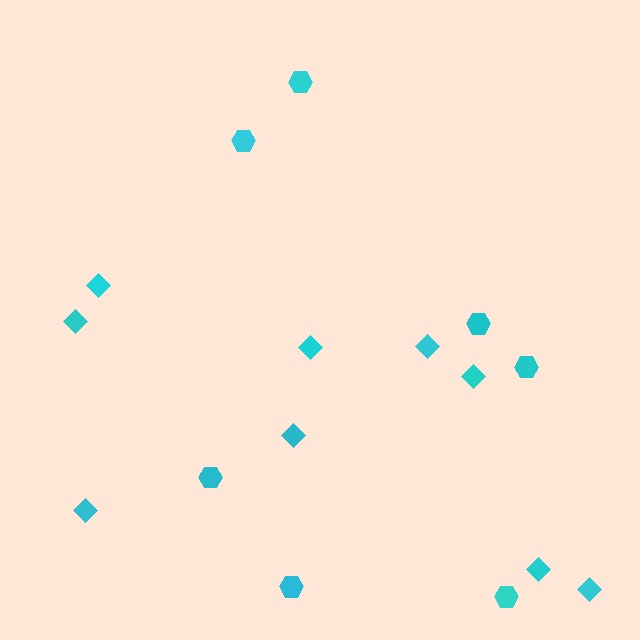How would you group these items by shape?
There are 2 groups: one group of hexagons (7) and one group of diamonds (9).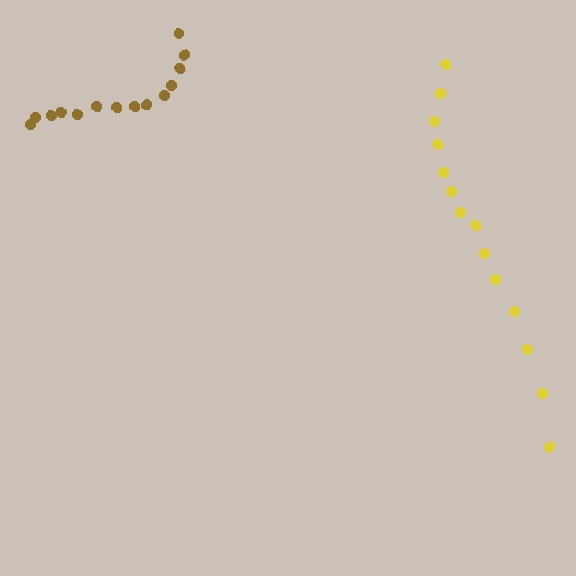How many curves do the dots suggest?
There are 2 distinct paths.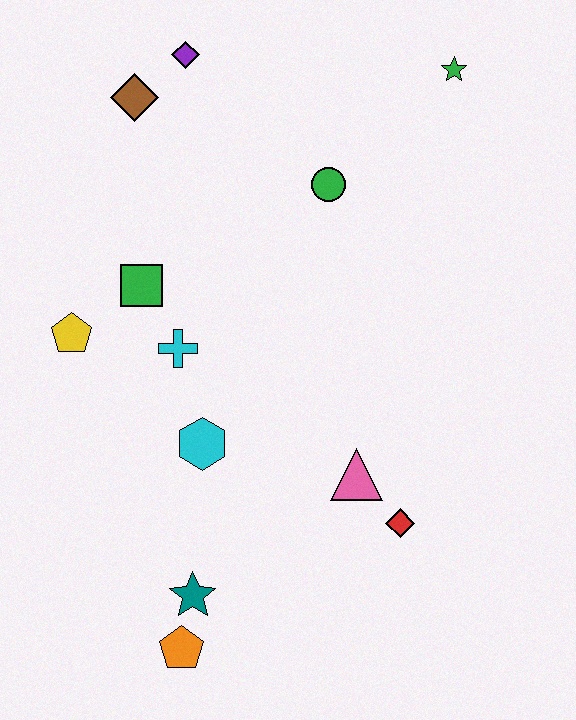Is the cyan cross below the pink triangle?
No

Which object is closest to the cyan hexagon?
The cyan cross is closest to the cyan hexagon.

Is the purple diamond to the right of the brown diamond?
Yes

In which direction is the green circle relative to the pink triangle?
The green circle is above the pink triangle.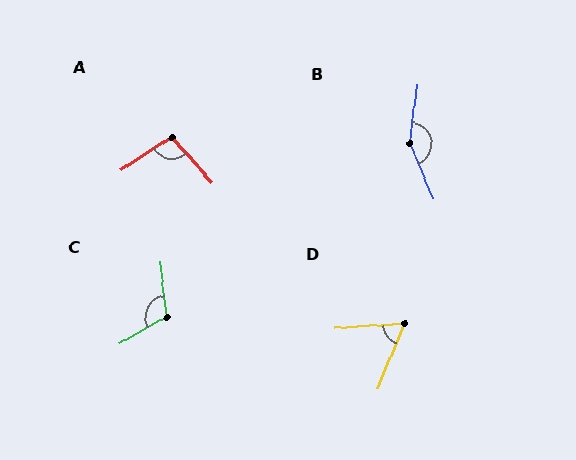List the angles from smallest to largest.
D (63°), A (99°), C (114°), B (150°).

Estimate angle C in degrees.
Approximately 114 degrees.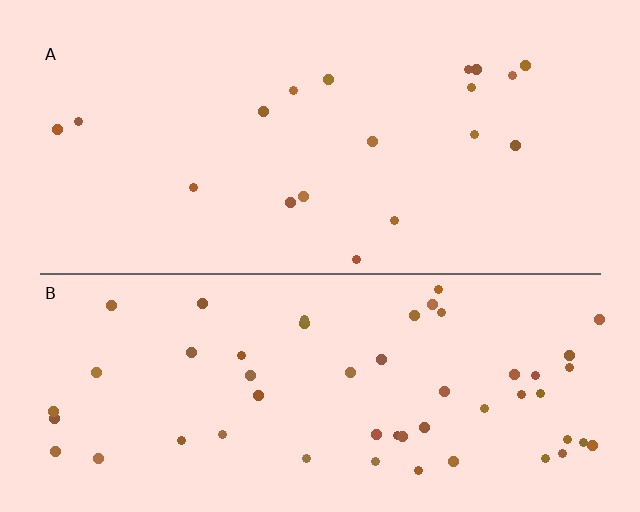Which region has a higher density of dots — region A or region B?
B (the bottom).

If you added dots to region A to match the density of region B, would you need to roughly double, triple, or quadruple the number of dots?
Approximately triple.